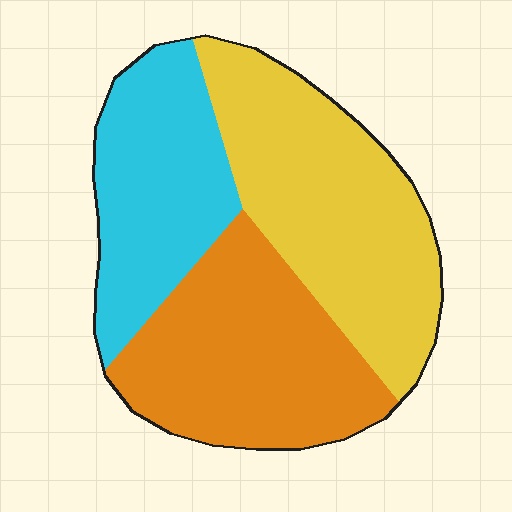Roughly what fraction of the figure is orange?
Orange takes up between a quarter and a half of the figure.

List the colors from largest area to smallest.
From largest to smallest: yellow, orange, cyan.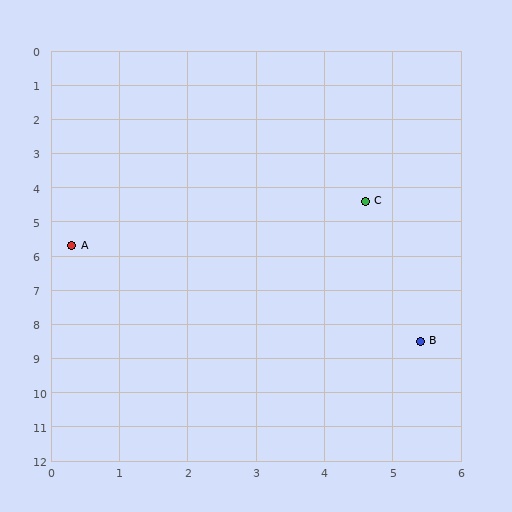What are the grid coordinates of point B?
Point B is at approximately (5.4, 8.5).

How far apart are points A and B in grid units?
Points A and B are about 5.8 grid units apart.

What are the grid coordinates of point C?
Point C is at approximately (4.6, 4.4).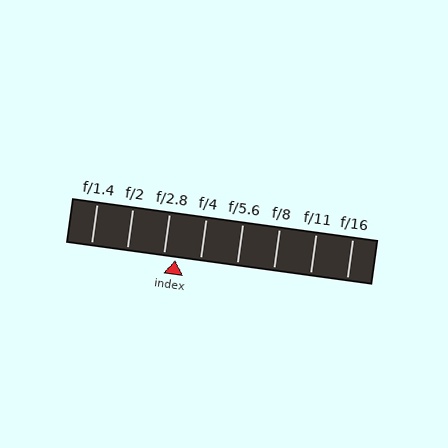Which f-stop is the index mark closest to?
The index mark is closest to f/2.8.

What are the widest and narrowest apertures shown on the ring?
The widest aperture shown is f/1.4 and the narrowest is f/16.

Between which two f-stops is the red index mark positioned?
The index mark is between f/2.8 and f/4.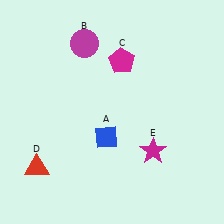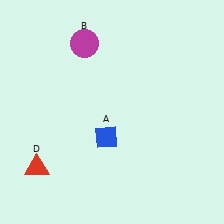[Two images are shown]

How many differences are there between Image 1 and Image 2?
There are 2 differences between the two images.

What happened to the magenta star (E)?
The magenta star (E) was removed in Image 2. It was in the bottom-right area of Image 1.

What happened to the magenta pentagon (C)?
The magenta pentagon (C) was removed in Image 2. It was in the top-right area of Image 1.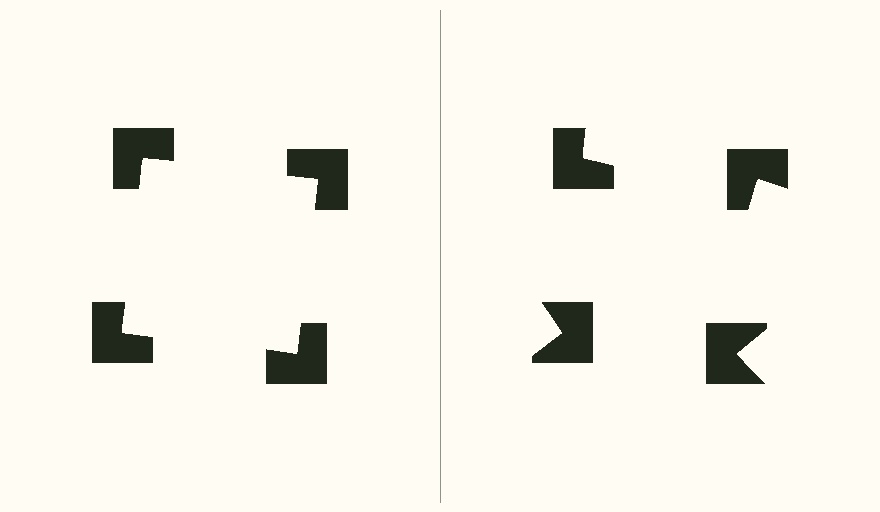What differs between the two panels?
The notched squares are positioned identically on both sides; only the wedge orientations differ. On the left they align to a square; on the right they are misaligned.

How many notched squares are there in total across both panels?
8 — 4 on each side.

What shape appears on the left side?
An illusory square.